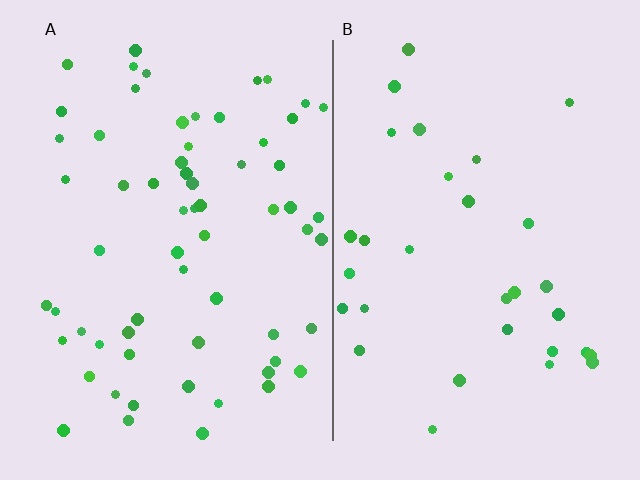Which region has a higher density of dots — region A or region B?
A (the left).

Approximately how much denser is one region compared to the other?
Approximately 2.0× — region A over region B.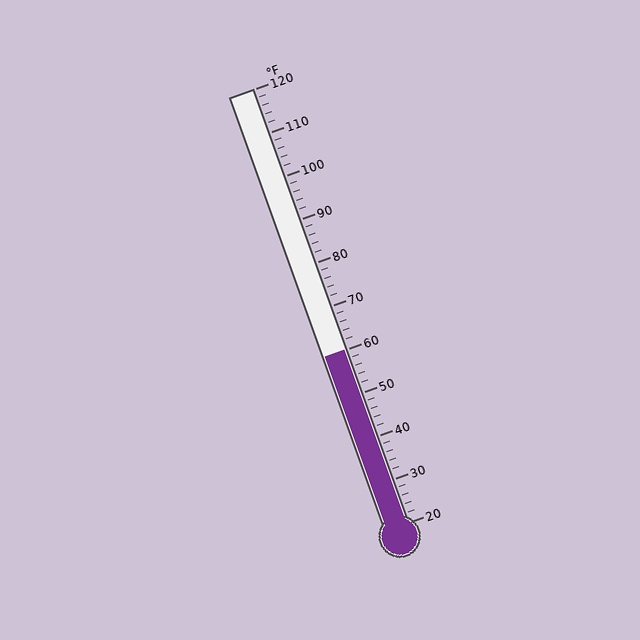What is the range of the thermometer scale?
The thermometer scale ranges from 20°F to 120°F.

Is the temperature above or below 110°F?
The temperature is below 110°F.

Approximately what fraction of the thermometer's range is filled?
The thermometer is filled to approximately 40% of its range.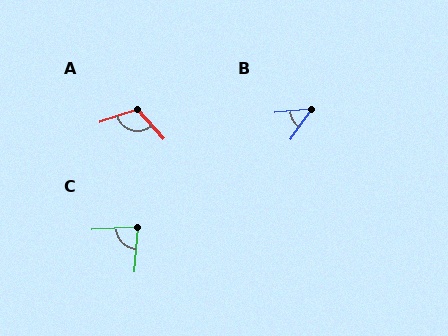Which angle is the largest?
A, at approximately 114 degrees.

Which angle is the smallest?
B, at approximately 49 degrees.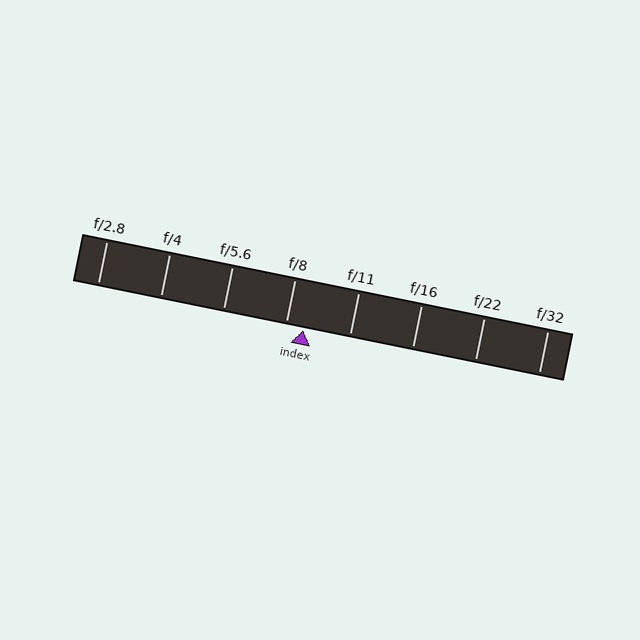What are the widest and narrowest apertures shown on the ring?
The widest aperture shown is f/2.8 and the narrowest is f/32.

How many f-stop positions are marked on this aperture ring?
There are 8 f-stop positions marked.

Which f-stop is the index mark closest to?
The index mark is closest to f/8.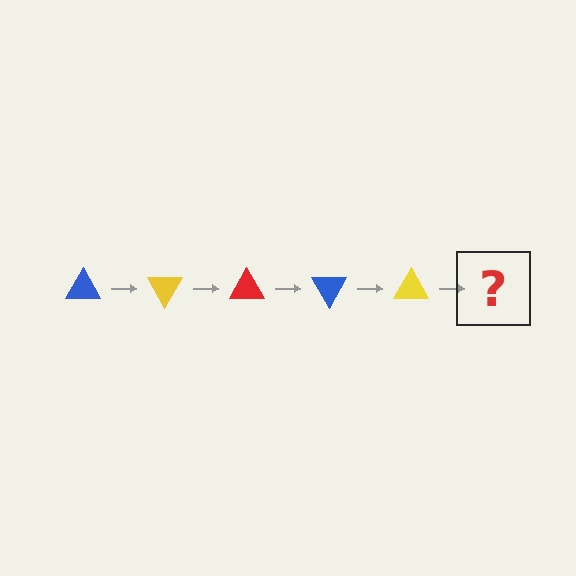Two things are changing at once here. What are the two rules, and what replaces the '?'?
The two rules are that it rotates 60 degrees each step and the color cycles through blue, yellow, and red. The '?' should be a red triangle, rotated 300 degrees from the start.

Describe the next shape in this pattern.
It should be a red triangle, rotated 300 degrees from the start.